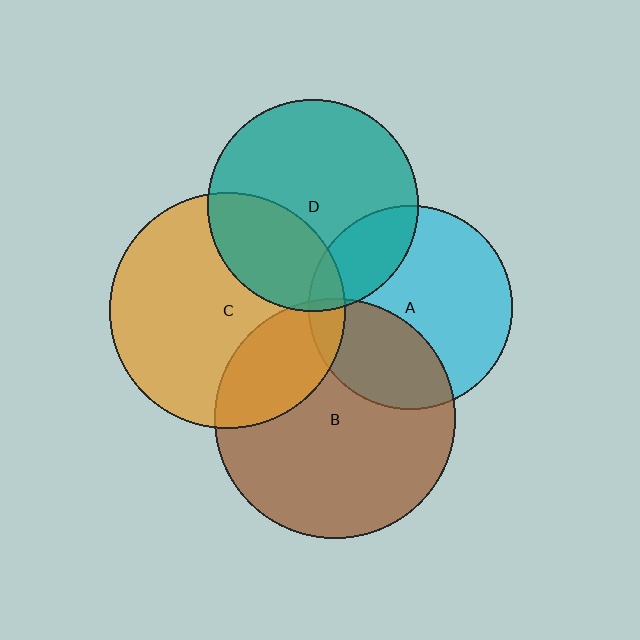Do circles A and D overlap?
Yes.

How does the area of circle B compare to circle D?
Approximately 1.3 times.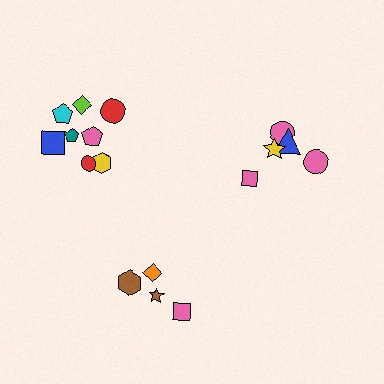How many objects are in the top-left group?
There are 8 objects.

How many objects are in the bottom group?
There are 4 objects.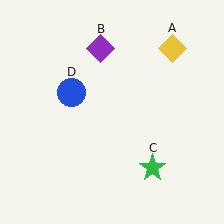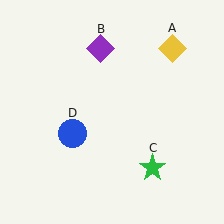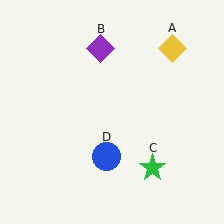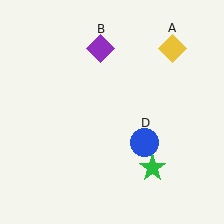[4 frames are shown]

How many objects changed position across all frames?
1 object changed position: blue circle (object D).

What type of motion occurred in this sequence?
The blue circle (object D) rotated counterclockwise around the center of the scene.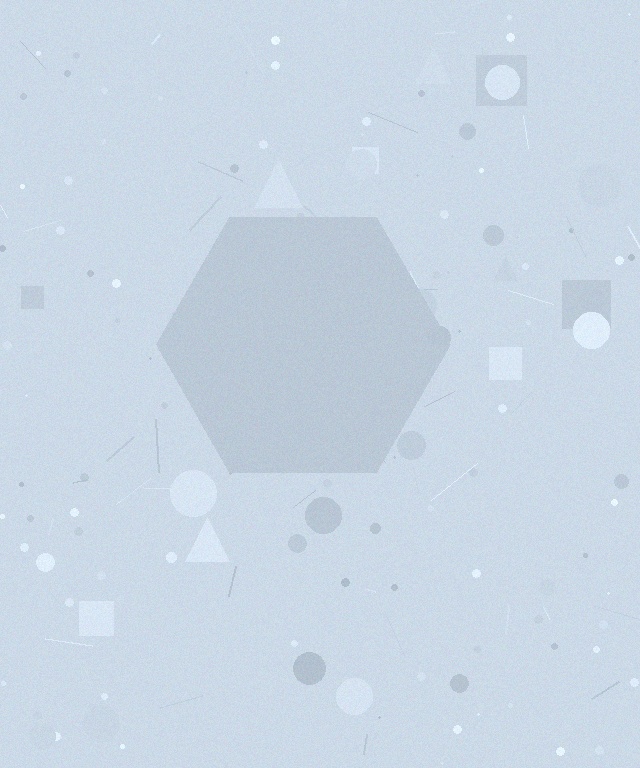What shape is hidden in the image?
A hexagon is hidden in the image.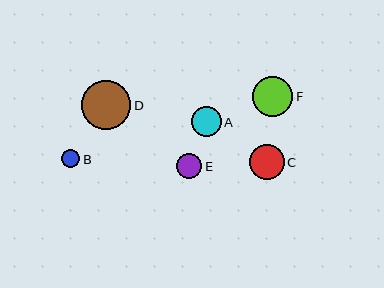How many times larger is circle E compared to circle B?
Circle E is approximately 1.4 times the size of circle B.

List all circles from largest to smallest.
From largest to smallest: D, F, C, A, E, B.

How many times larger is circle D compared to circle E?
Circle D is approximately 1.9 times the size of circle E.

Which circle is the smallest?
Circle B is the smallest with a size of approximately 18 pixels.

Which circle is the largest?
Circle D is the largest with a size of approximately 49 pixels.